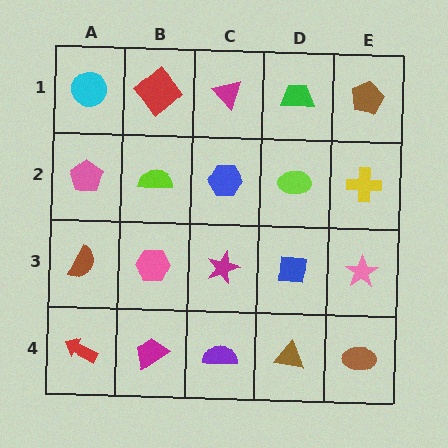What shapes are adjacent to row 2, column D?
A green trapezoid (row 1, column D), a blue square (row 3, column D), a blue hexagon (row 2, column C), a yellow cross (row 2, column E).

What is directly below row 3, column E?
A brown ellipse.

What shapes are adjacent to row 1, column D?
A lime ellipse (row 2, column D), a magenta triangle (row 1, column C), a brown pentagon (row 1, column E).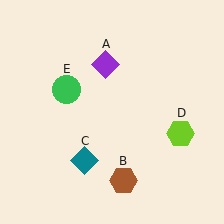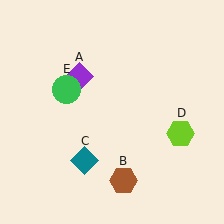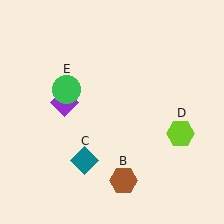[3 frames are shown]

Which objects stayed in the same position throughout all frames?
Brown hexagon (object B) and teal diamond (object C) and lime hexagon (object D) and green circle (object E) remained stationary.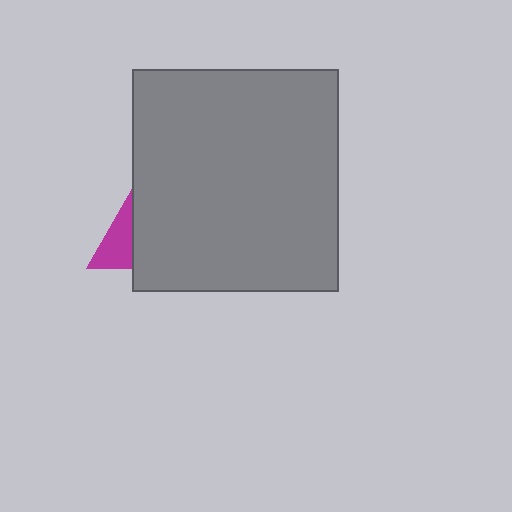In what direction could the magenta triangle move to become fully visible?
The magenta triangle could move left. That would shift it out from behind the gray rectangle entirely.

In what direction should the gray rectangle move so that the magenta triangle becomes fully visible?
The gray rectangle should move right. That is the shortest direction to clear the overlap and leave the magenta triangle fully visible.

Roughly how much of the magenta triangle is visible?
A small part of it is visible (roughly 35%).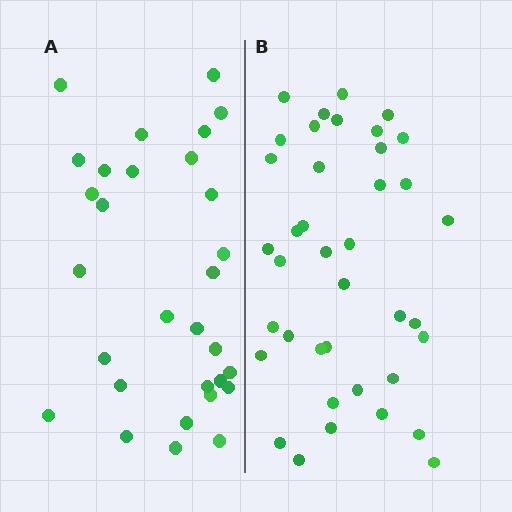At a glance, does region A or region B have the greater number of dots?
Region B (the right region) has more dots.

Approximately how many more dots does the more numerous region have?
Region B has roughly 8 or so more dots than region A.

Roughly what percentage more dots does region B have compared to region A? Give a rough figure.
About 30% more.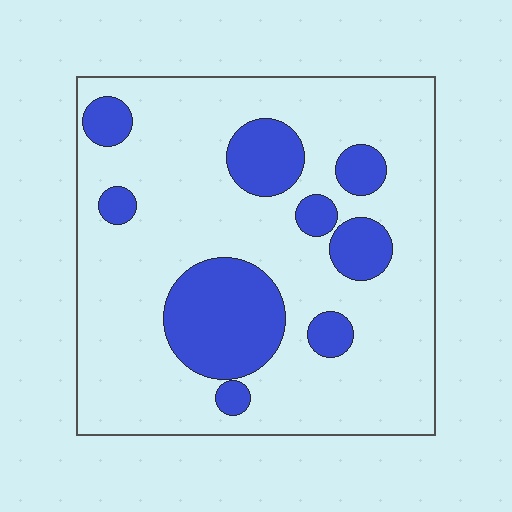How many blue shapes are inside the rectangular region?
9.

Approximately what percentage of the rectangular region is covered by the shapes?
Approximately 25%.